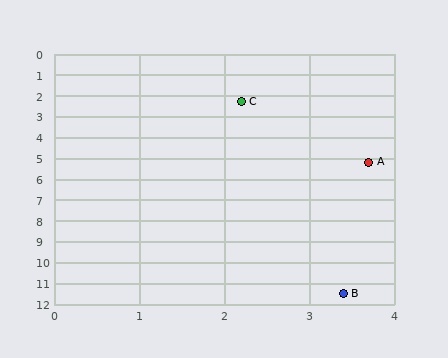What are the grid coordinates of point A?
Point A is at approximately (3.7, 5.2).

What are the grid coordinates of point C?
Point C is at approximately (2.2, 2.3).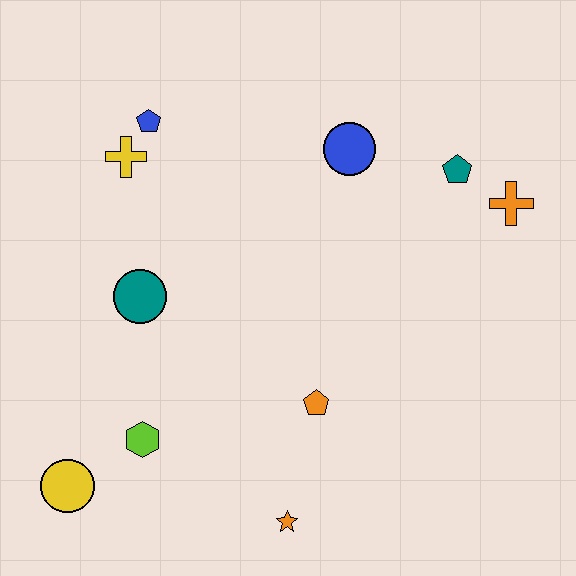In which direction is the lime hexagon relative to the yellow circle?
The lime hexagon is to the right of the yellow circle.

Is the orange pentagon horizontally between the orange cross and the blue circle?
No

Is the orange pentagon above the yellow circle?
Yes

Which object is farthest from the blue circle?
The yellow circle is farthest from the blue circle.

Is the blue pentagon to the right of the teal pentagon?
No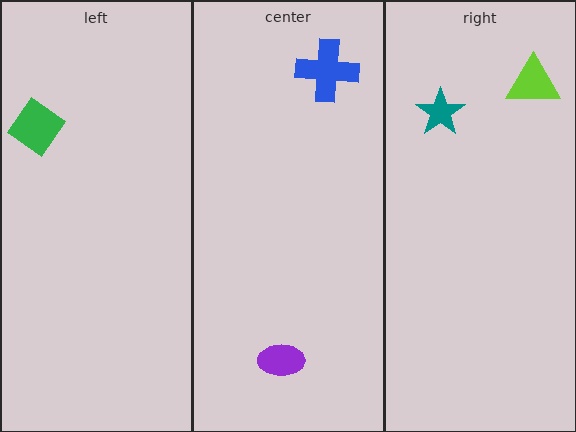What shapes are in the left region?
The green diamond.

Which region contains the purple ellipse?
The center region.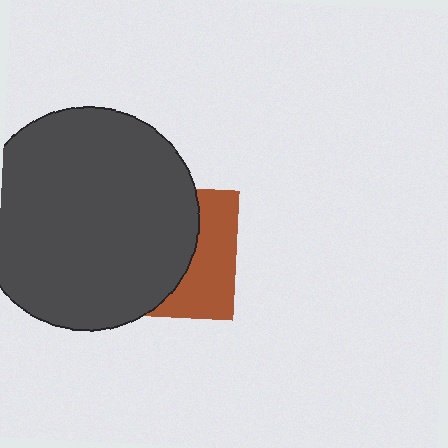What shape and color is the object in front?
The object in front is a dark gray circle.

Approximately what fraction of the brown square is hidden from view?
Roughly 62% of the brown square is hidden behind the dark gray circle.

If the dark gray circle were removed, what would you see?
You would see the complete brown square.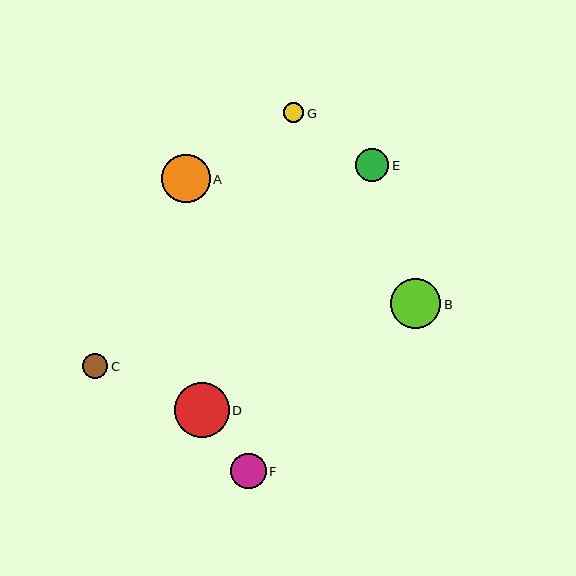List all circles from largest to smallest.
From largest to smallest: D, B, A, F, E, C, G.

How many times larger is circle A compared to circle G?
Circle A is approximately 2.4 times the size of circle G.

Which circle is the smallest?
Circle G is the smallest with a size of approximately 20 pixels.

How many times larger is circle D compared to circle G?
Circle D is approximately 2.7 times the size of circle G.